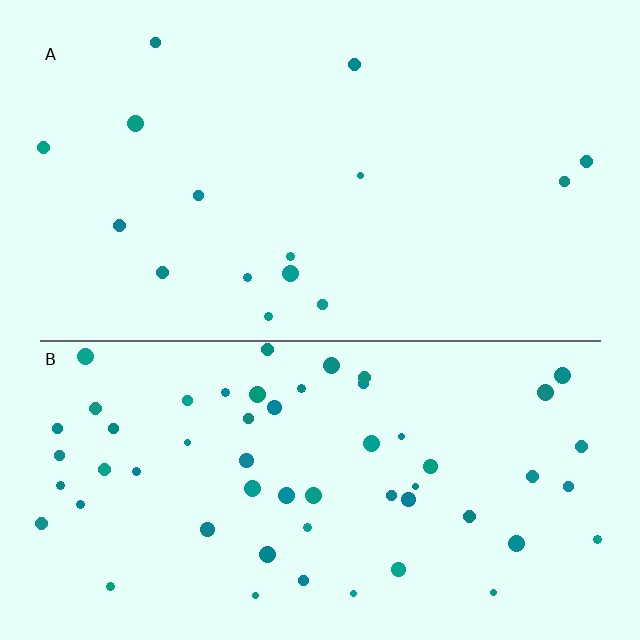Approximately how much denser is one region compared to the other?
Approximately 3.7× — region B over region A.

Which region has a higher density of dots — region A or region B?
B (the bottom).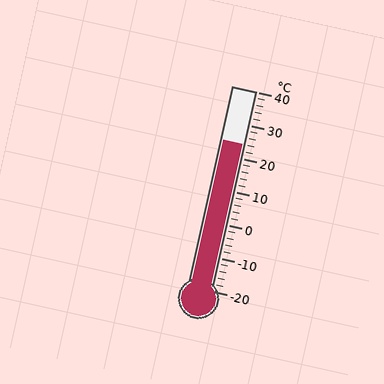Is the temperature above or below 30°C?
The temperature is below 30°C.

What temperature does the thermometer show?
The thermometer shows approximately 24°C.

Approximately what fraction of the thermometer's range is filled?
The thermometer is filled to approximately 75% of its range.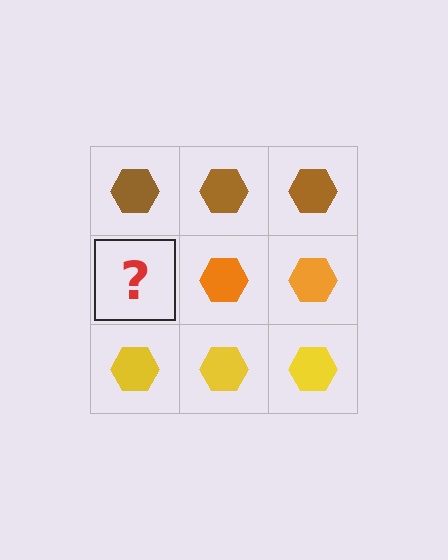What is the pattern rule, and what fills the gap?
The rule is that each row has a consistent color. The gap should be filled with an orange hexagon.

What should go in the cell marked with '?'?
The missing cell should contain an orange hexagon.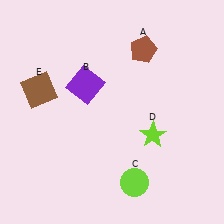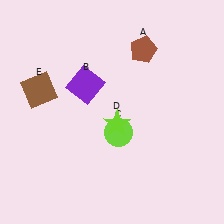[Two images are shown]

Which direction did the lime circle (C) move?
The lime circle (C) moved up.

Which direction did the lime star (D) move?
The lime star (D) moved left.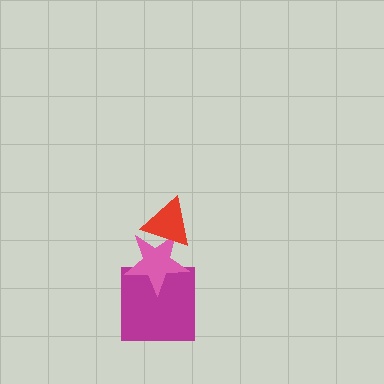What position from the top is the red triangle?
The red triangle is 1st from the top.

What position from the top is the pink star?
The pink star is 2nd from the top.